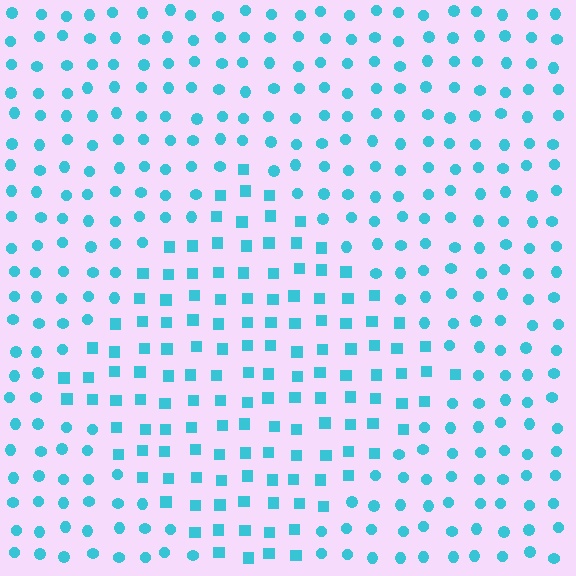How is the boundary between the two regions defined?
The boundary is defined by a change in element shape: squares inside vs. circles outside. All elements share the same color and spacing.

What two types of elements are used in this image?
The image uses squares inside the diamond region and circles outside it.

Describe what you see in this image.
The image is filled with small cyan elements arranged in a uniform grid. A diamond-shaped region contains squares, while the surrounding area contains circles. The boundary is defined purely by the change in element shape.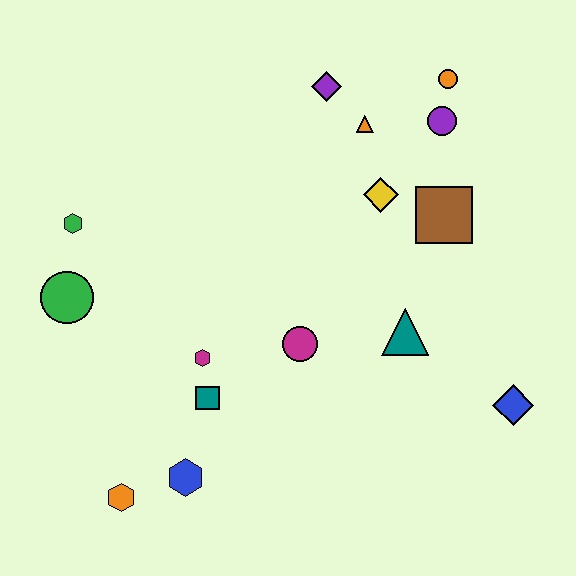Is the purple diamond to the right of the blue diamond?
No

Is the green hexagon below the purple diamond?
Yes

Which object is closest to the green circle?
The green hexagon is closest to the green circle.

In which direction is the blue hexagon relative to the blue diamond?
The blue hexagon is to the left of the blue diamond.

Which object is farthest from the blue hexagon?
The orange circle is farthest from the blue hexagon.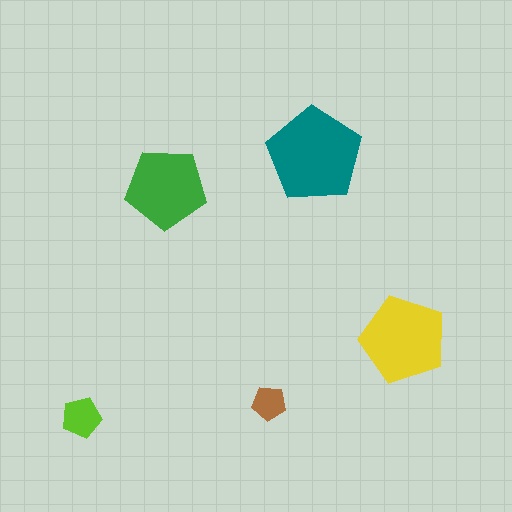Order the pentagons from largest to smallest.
the teal one, the yellow one, the green one, the lime one, the brown one.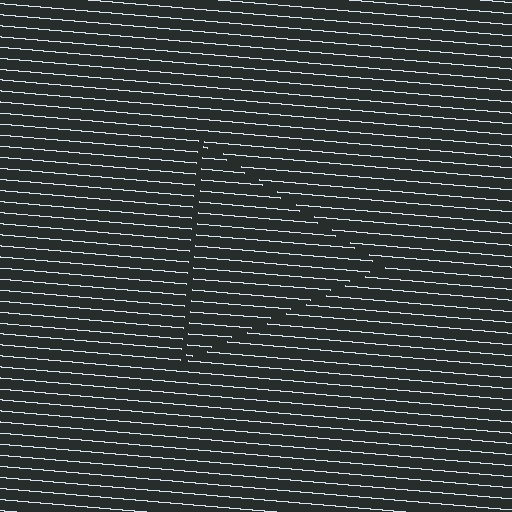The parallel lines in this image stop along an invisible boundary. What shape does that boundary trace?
An illusory triangle. The interior of the shape contains the same grating, shifted by half a period — the contour is defined by the phase discontinuity where line-ends from the inner and outer gratings abut.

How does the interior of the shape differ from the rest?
The interior of the shape contains the same grating, shifted by half a period — the contour is defined by the phase discontinuity where line-ends from the inner and outer gratings abut.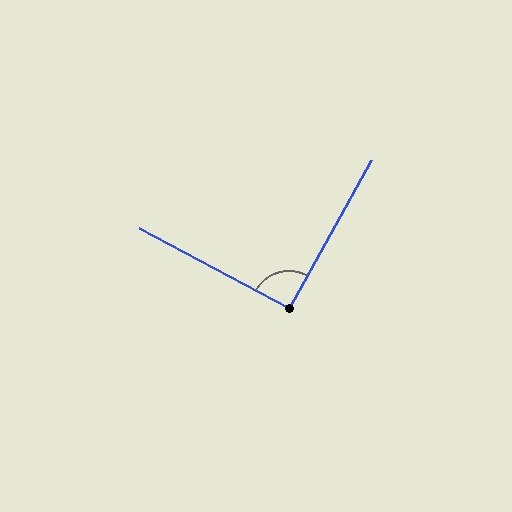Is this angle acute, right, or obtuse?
It is approximately a right angle.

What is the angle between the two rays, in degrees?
Approximately 91 degrees.